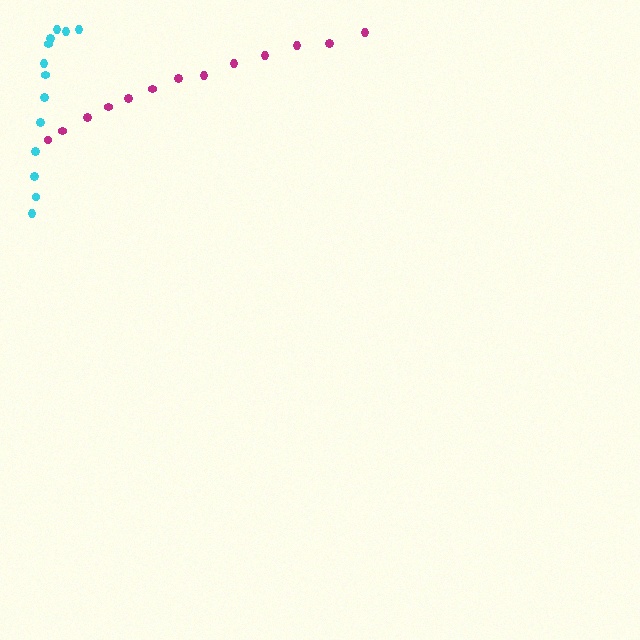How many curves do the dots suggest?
There are 2 distinct paths.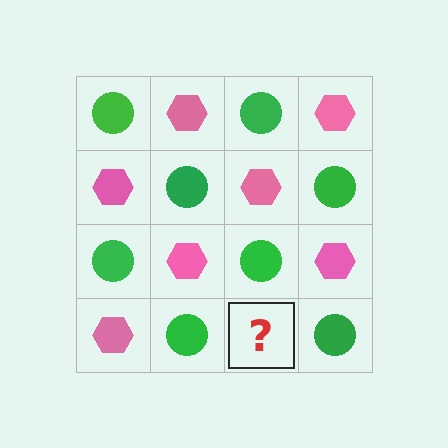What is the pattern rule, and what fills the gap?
The rule is that it alternates green circle and pink hexagon in a checkerboard pattern. The gap should be filled with a pink hexagon.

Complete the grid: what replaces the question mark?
The question mark should be replaced with a pink hexagon.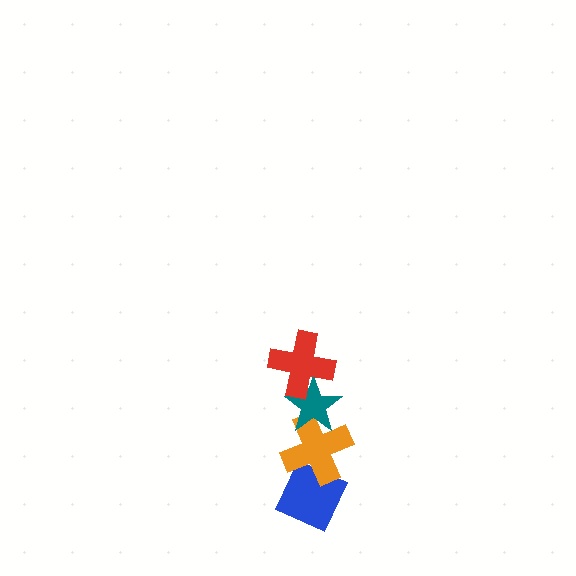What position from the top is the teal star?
The teal star is 2nd from the top.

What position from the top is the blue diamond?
The blue diamond is 4th from the top.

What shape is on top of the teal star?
The red cross is on top of the teal star.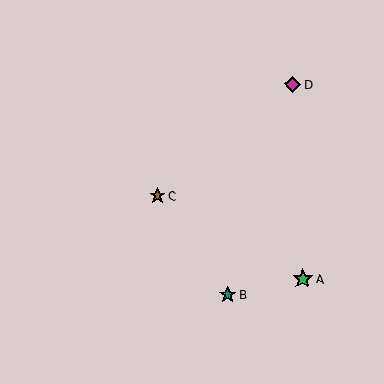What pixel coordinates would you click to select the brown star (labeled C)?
Click at (157, 196) to select the brown star C.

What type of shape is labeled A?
Shape A is a green star.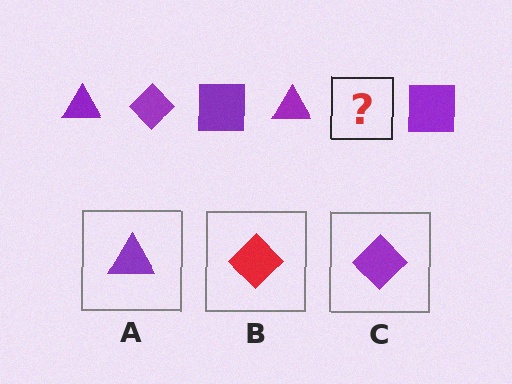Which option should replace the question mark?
Option C.